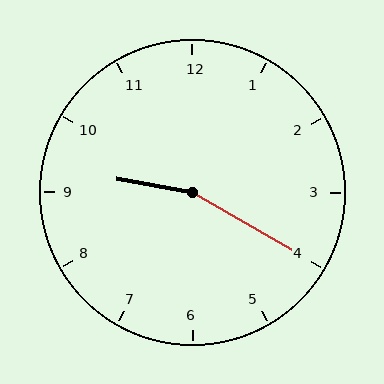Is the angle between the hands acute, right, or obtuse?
It is obtuse.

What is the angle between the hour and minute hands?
Approximately 160 degrees.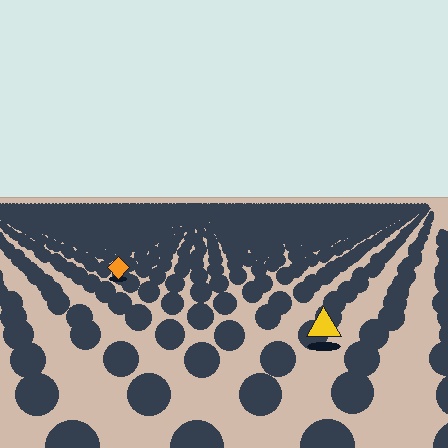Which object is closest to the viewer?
The yellow triangle is closest. The texture marks near it are larger and more spread out.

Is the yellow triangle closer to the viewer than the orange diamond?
Yes. The yellow triangle is closer — you can tell from the texture gradient: the ground texture is coarser near it.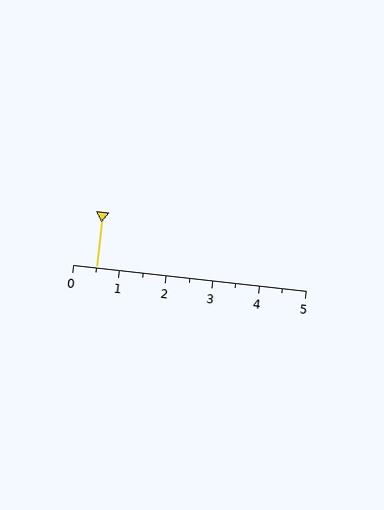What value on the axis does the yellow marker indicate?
The marker indicates approximately 0.5.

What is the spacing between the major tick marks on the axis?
The major ticks are spaced 1 apart.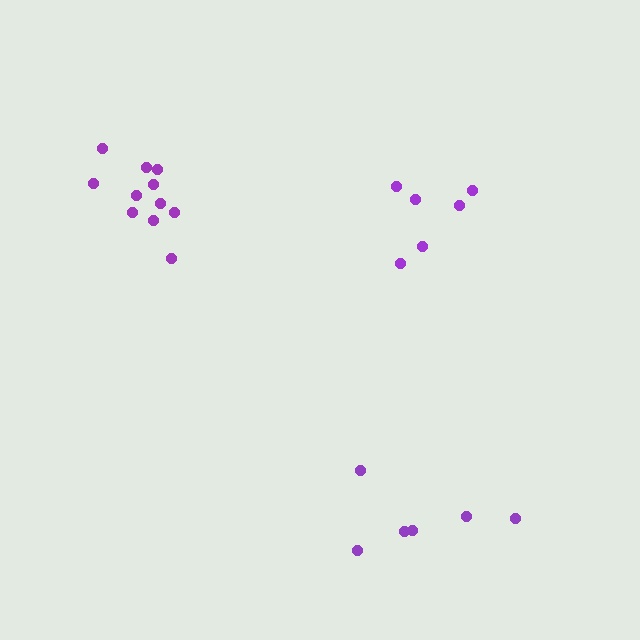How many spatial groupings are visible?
There are 3 spatial groupings.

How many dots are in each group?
Group 1: 11 dots, Group 2: 6 dots, Group 3: 6 dots (23 total).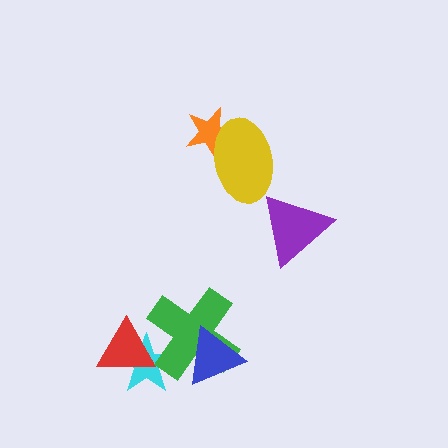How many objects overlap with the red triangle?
2 objects overlap with the red triangle.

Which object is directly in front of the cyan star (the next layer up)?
The red triangle is directly in front of the cyan star.